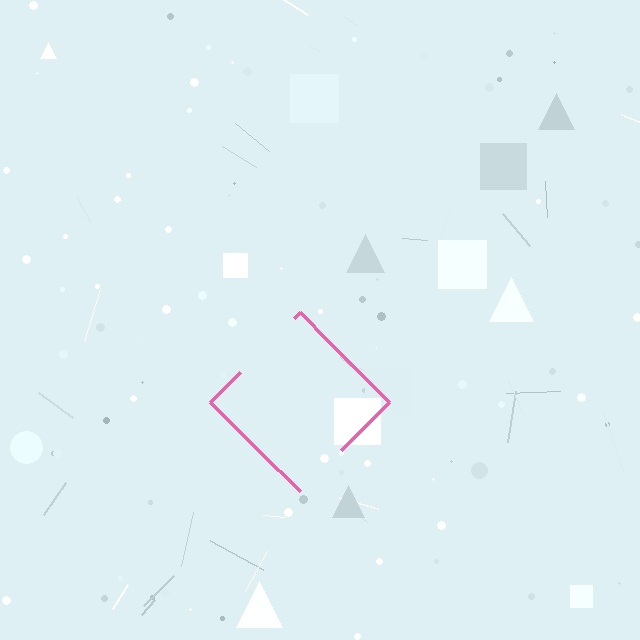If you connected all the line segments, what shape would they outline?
They would outline a diamond.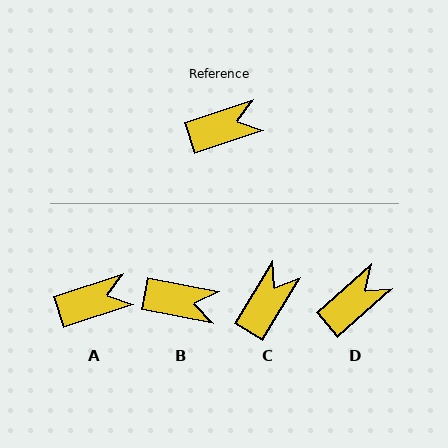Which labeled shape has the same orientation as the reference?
A.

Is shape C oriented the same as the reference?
No, it is off by about 41 degrees.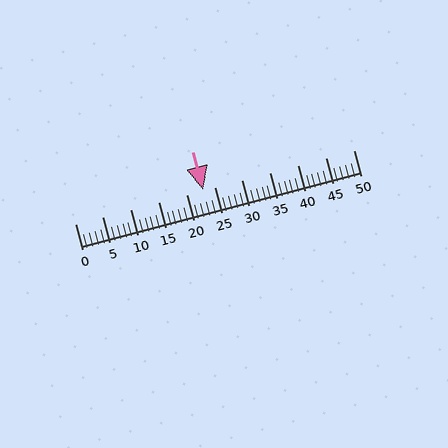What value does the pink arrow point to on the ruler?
The pink arrow points to approximately 23.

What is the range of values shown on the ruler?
The ruler shows values from 0 to 50.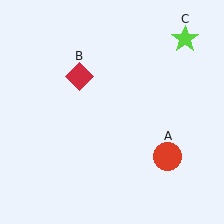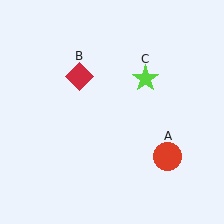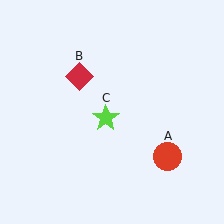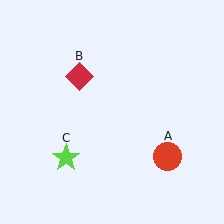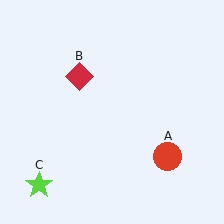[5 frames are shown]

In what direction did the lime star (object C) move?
The lime star (object C) moved down and to the left.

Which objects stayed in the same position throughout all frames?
Red circle (object A) and red diamond (object B) remained stationary.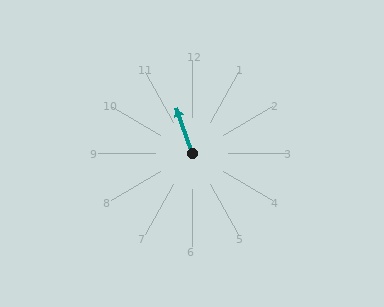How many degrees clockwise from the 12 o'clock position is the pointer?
Approximately 341 degrees.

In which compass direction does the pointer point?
North.